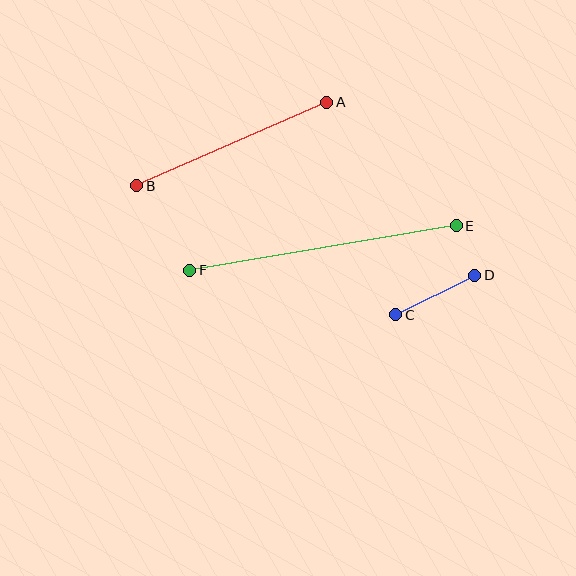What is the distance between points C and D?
The distance is approximately 88 pixels.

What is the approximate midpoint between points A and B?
The midpoint is at approximately (232, 144) pixels.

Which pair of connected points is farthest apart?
Points E and F are farthest apart.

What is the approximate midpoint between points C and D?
The midpoint is at approximately (435, 295) pixels.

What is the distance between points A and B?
The distance is approximately 208 pixels.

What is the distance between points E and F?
The distance is approximately 270 pixels.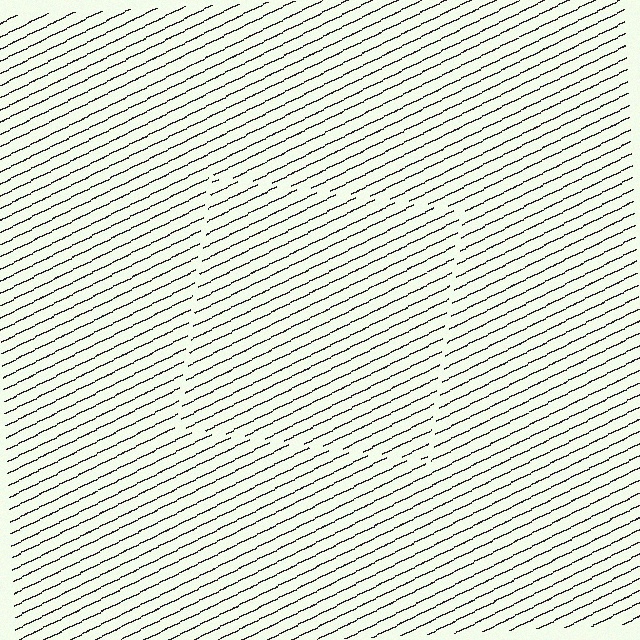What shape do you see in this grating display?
An illusory square. The interior of the shape contains the same grating, shifted by half a period — the contour is defined by the phase discontinuity where line-ends from the inner and outer gratings abut.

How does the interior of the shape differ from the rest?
The interior of the shape contains the same grating, shifted by half a period — the contour is defined by the phase discontinuity where line-ends from the inner and outer gratings abut.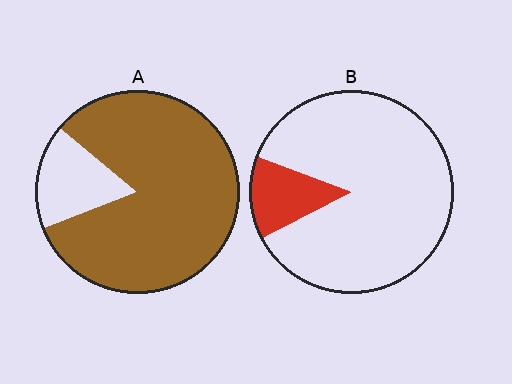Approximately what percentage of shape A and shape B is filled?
A is approximately 85% and B is approximately 15%.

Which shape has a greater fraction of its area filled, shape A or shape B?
Shape A.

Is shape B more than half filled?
No.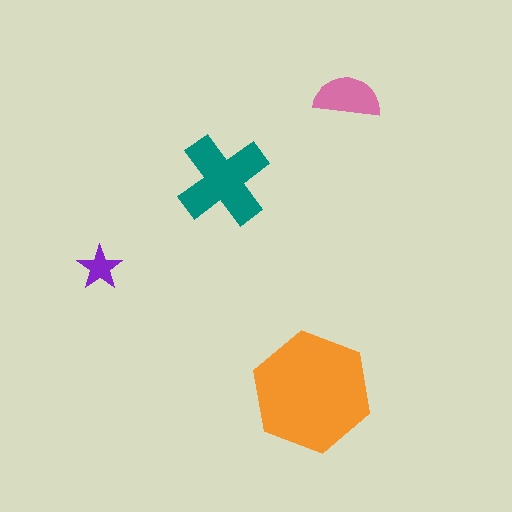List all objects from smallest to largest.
The purple star, the pink semicircle, the teal cross, the orange hexagon.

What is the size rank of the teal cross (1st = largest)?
2nd.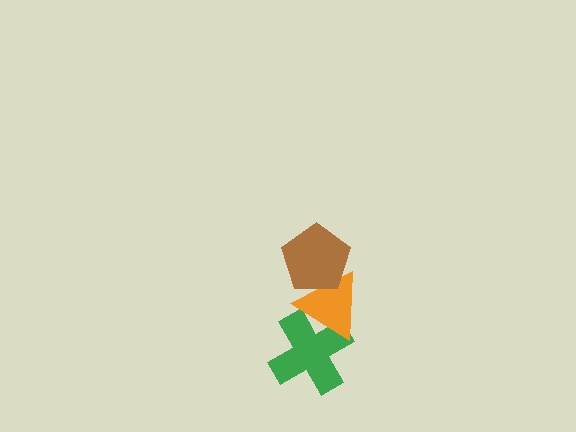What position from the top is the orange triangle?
The orange triangle is 2nd from the top.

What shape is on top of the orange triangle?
The brown pentagon is on top of the orange triangle.